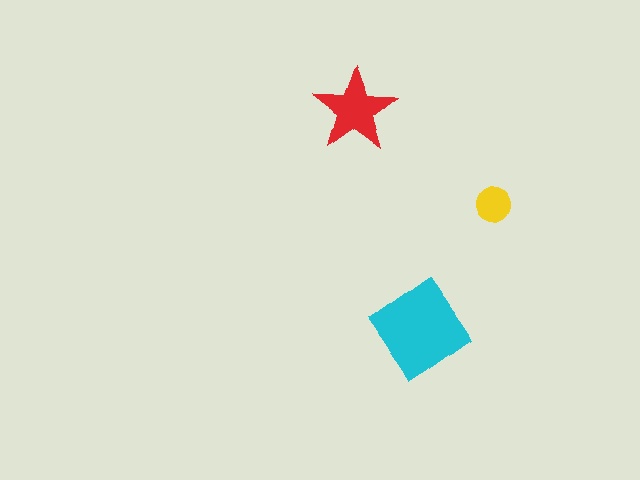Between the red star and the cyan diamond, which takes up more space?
The cyan diamond.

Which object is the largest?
The cyan diamond.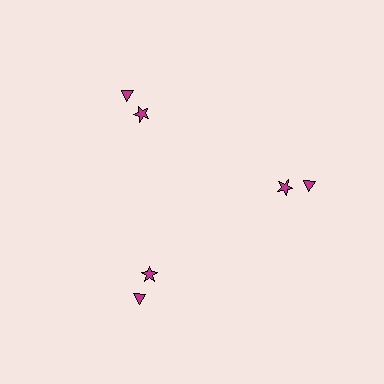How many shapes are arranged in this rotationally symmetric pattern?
There are 6 shapes, arranged in 3 groups of 2.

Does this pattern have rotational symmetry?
Yes, this pattern has 3-fold rotational symmetry. It looks the same after rotating 120 degrees around the center.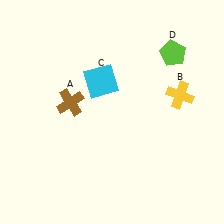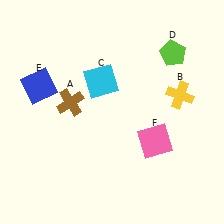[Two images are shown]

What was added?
A blue square (E), a pink square (F) were added in Image 2.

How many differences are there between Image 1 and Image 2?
There are 2 differences between the two images.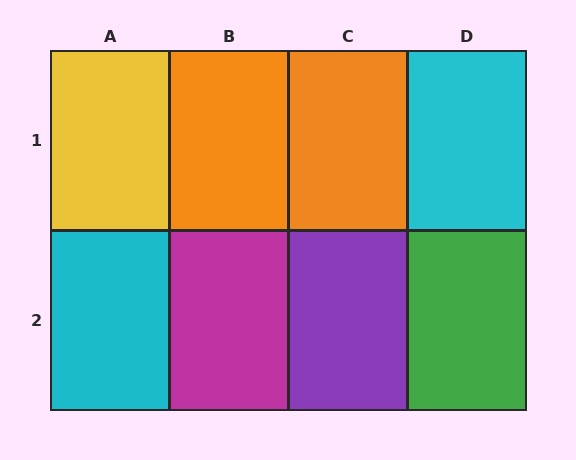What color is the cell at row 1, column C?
Orange.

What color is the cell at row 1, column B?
Orange.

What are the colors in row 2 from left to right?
Cyan, magenta, purple, green.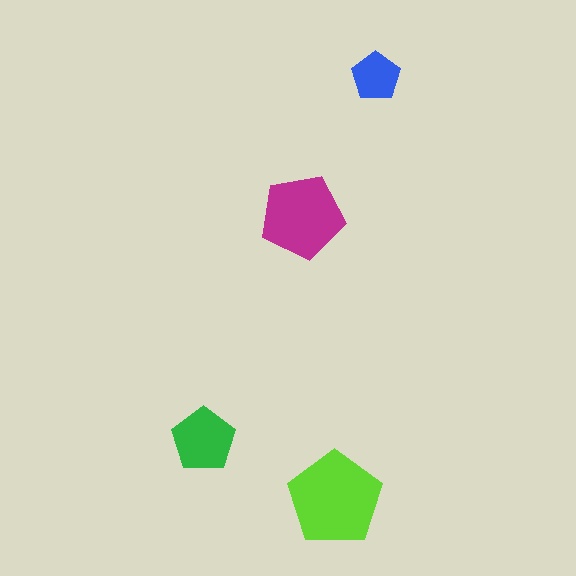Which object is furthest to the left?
The green pentagon is leftmost.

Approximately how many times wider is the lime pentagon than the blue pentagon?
About 2 times wider.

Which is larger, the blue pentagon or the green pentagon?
The green one.